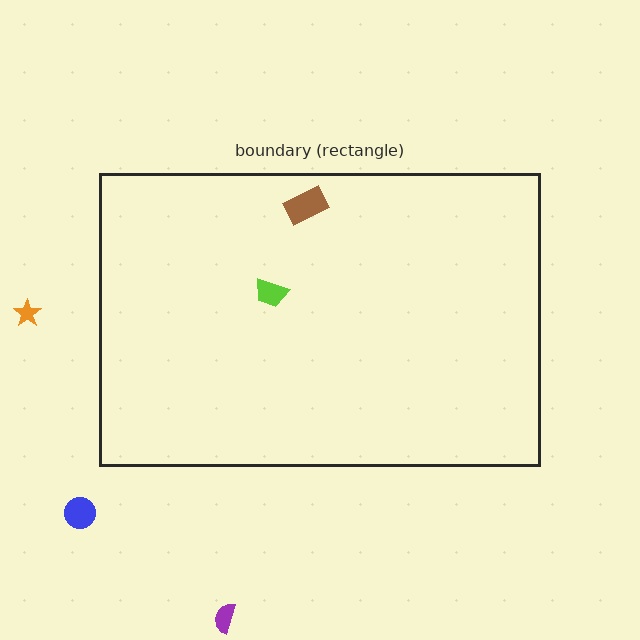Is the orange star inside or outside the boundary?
Outside.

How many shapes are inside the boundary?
2 inside, 3 outside.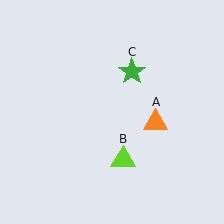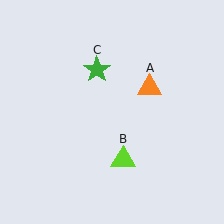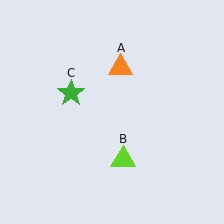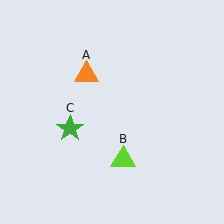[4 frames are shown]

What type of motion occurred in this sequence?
The orange triangle (object A), green star (object C) rotated counterclockwise around the center of the scene.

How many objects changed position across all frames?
2 objects changed position: orange triangle (object A), green star (object C).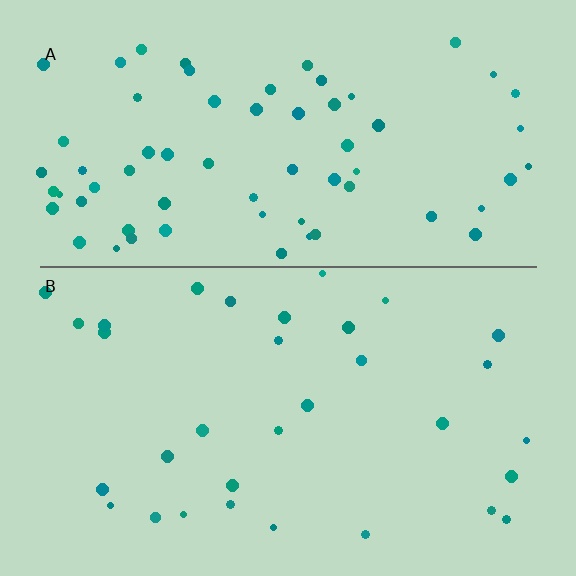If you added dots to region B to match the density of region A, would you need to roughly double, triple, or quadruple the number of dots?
Approximately double.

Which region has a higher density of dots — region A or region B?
A (the top).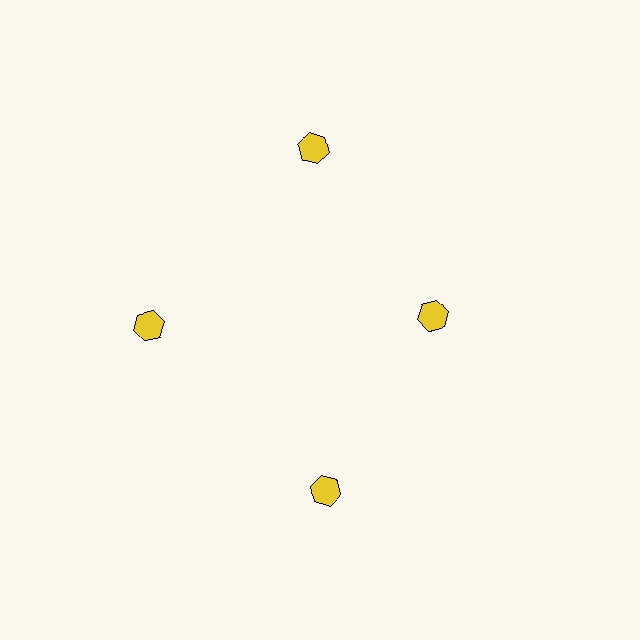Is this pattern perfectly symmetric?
No. The 4 yellow hexagons are arranged in a ring, but one element near the 3 o'clock position is pulled inward toward the center, breaking the 4-fold rotational symmetry.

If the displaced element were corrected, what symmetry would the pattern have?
It would have 4-fold rotational symmetry — the pattern would map onto itself every 90 degrees.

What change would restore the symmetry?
The symmetry would be restored by moving it outward, back onto the ring so that all 4 hexagons sit at equal angles and equal distance from the center.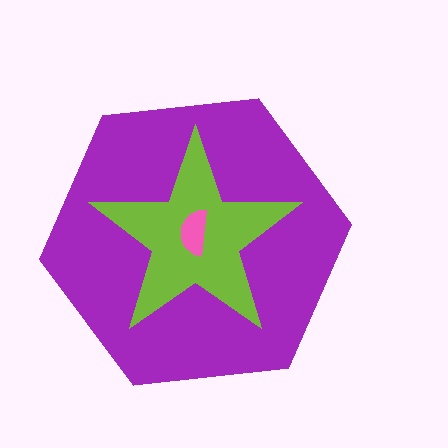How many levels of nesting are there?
3.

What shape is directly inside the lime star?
The pink semicircle.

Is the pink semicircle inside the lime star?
Yes.